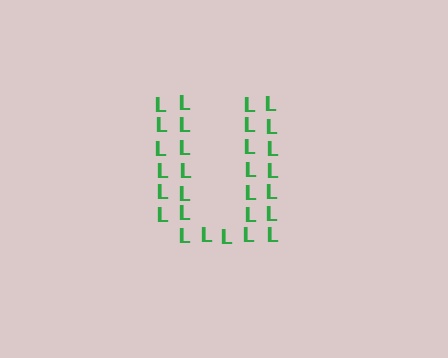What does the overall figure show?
The overall figure shows the letter U.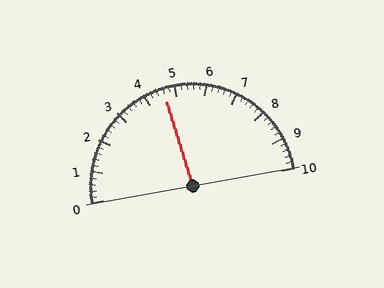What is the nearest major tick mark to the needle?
The nearest major tick mark is 5.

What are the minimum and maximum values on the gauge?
The gauge ranges from 0 to 10.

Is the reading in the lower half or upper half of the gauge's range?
The reading is in the lower half of the range (0 to 10).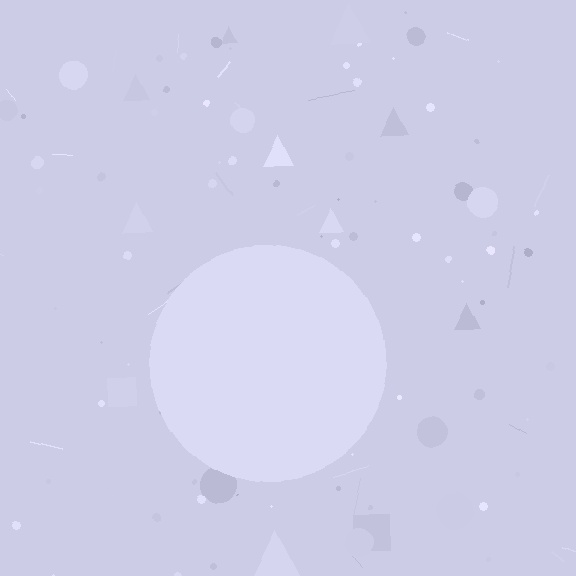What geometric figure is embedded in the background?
A circle is embedded in the background.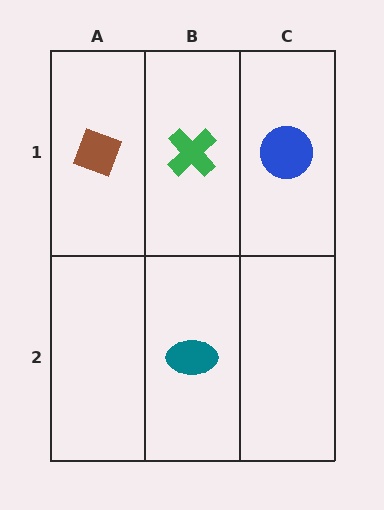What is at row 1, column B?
A green cross.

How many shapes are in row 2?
1 shape.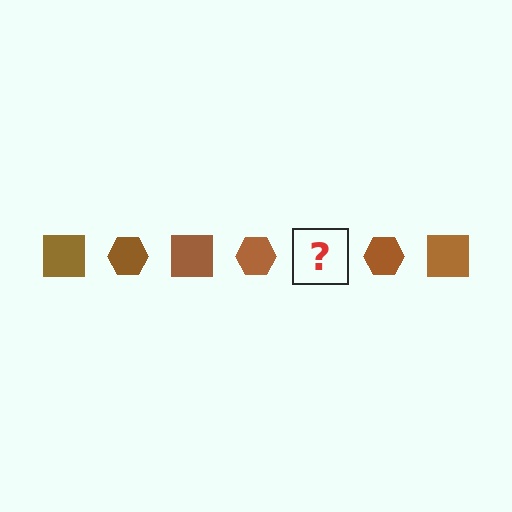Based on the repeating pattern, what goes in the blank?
The blank should be a brown square.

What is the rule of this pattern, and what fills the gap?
The rule is that the pattern cycles through square, hexagon shapes in brown. The gap should be filled with a brown square.